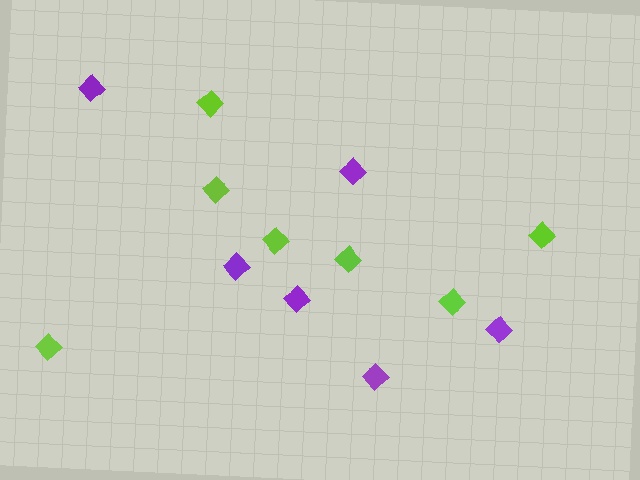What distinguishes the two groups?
There are 2 groups: one group of lime diamonds (7) and one group of purple diamonds (6).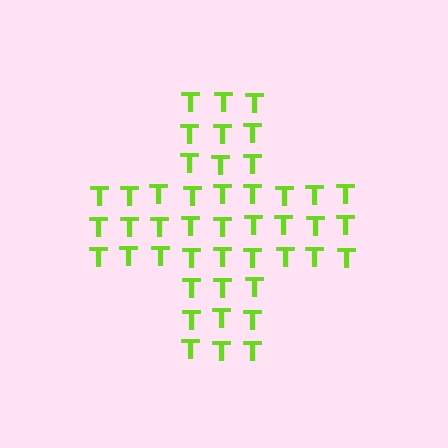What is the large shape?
The large shape is a cross.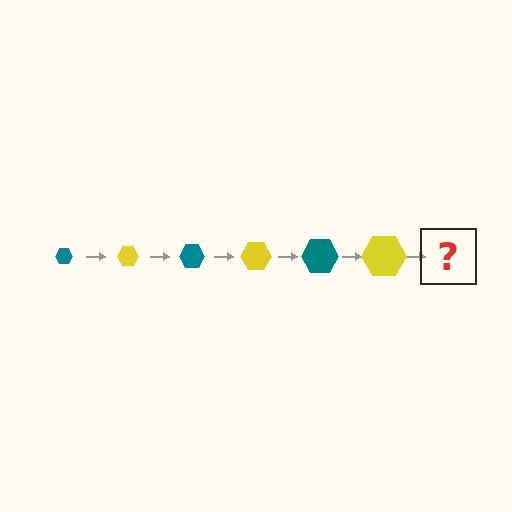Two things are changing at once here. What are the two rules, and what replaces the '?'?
The two rules are that the hexagon grows larger each step and the color cycles through teal and yellow. The '?' should be a teal hexagon, larger than the previous one.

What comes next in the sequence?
The next element should be a teal hexagon, larger than the previous one.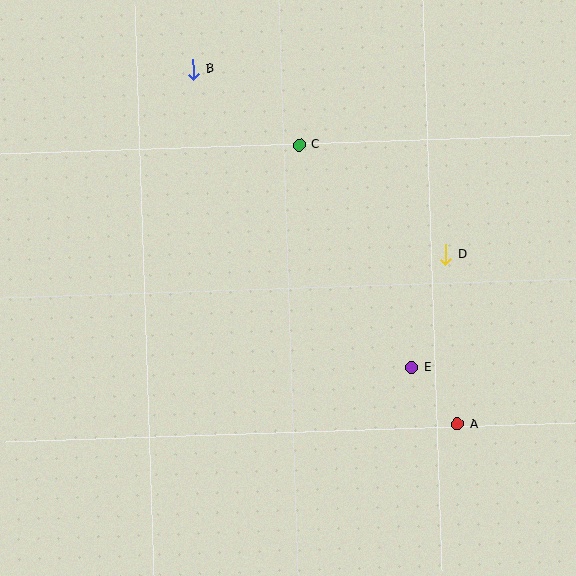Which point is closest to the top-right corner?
Point D is closest to the top-right corner.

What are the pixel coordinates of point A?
Point A is at (457, 424).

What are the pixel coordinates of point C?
Point C is at (300, 145).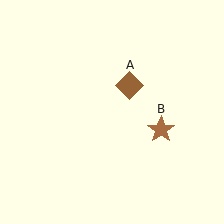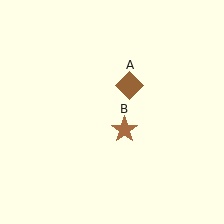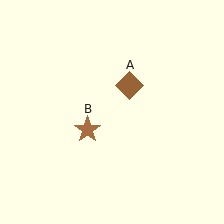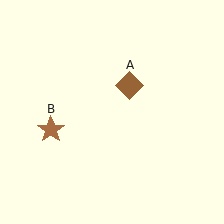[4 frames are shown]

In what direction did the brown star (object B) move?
The brown star (object B) moved left.